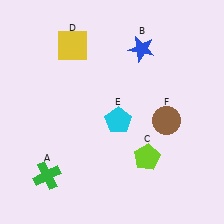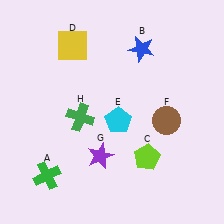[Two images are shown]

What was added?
A purple star (G), a green cross (H) were added in Image 2.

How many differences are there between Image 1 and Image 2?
There are 2 differences between the two images.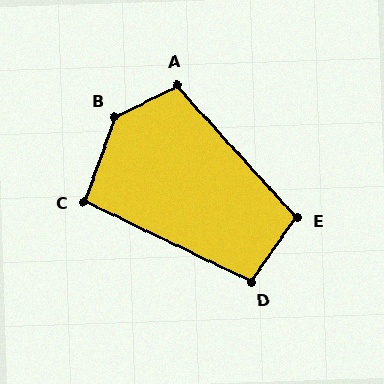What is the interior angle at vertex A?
Approximately 105 degrees (obtuse).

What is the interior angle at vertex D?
Approximately 99 degrees (obtuse).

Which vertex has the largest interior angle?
B, at approximately 136 degrees.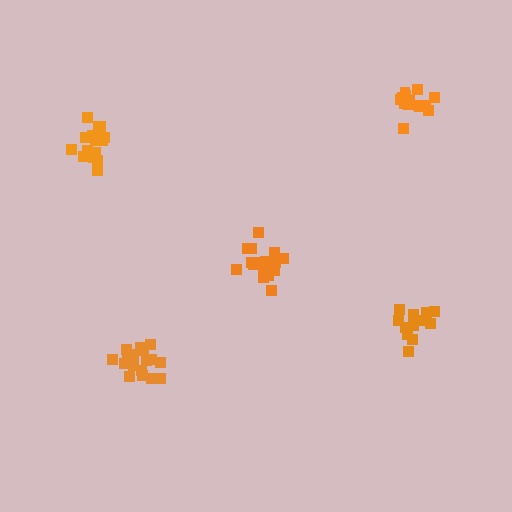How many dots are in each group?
Group 1: 17 dots, Group 2: 12 dots, Group 3: 17 dots, Group 4: 14 dots, Group 5: 17 dots (77 total).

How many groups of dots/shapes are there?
There are 5 groups.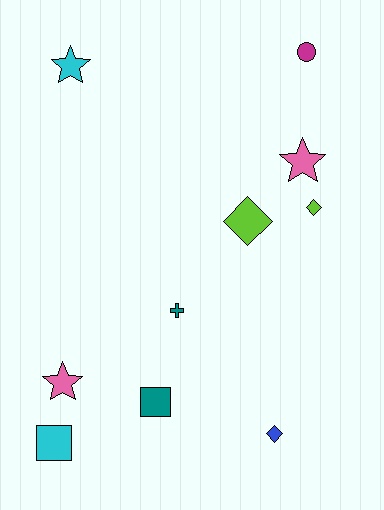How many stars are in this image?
There are 3 stars.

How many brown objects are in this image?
There are no brown objects.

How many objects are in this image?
There are 10 objects.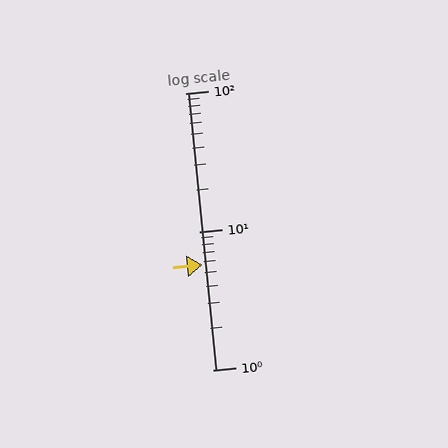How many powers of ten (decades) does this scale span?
The scale spans 2 decades, from 1 to 100.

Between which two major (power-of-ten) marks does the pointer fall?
The pointer is between 1 and 10.